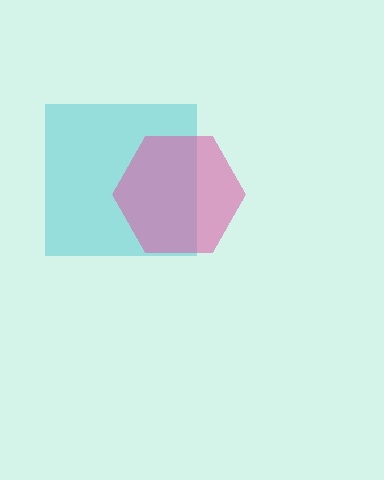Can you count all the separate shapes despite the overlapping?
Yes, there are 2 separate shapes.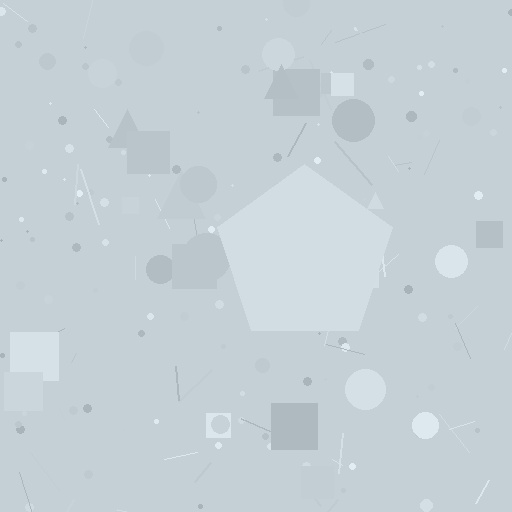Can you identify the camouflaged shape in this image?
The camouflaged shape is a pentagon.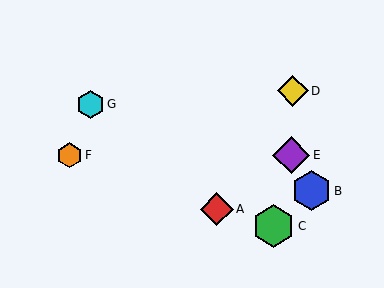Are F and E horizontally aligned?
Yes, both are at y≈155.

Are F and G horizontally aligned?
No, F is at y≈155 and G is at y≈104.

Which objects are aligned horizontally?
Objects E, F are aligned horizontally.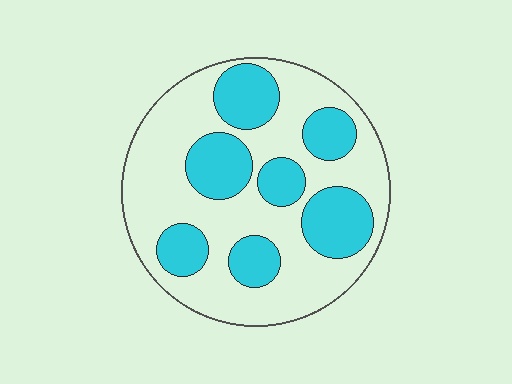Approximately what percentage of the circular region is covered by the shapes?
Approximately 35%.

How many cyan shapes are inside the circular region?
7.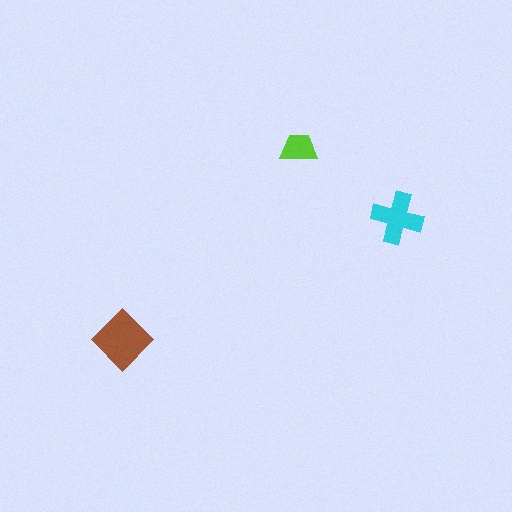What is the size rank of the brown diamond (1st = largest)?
1st.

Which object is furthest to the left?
The brown diamond is leftmost.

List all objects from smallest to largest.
The lime trapezoid, the cyan cross, the brown diamond.